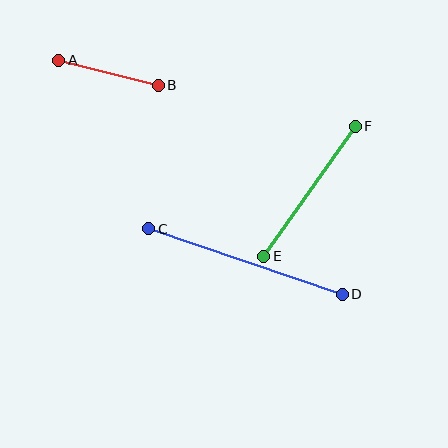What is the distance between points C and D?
The distance is approximately 204 pixels.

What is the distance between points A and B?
The distance is approximately 103 pixels.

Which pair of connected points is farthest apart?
Points C and D are farthest apart.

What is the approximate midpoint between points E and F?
The midpoint is at approximately (309, 191) pixels.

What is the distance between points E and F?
The distance is approximately 159 pixels.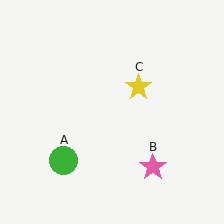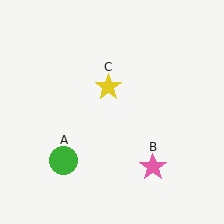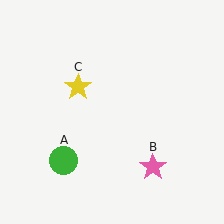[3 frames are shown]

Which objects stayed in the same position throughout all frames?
Green circle (object A) and pink star (object B) remained stationary.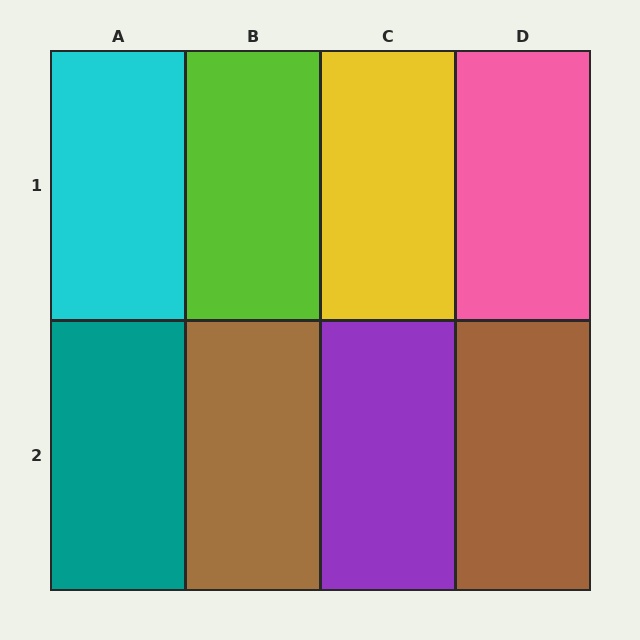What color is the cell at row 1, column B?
Lime.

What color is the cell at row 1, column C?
Yellow.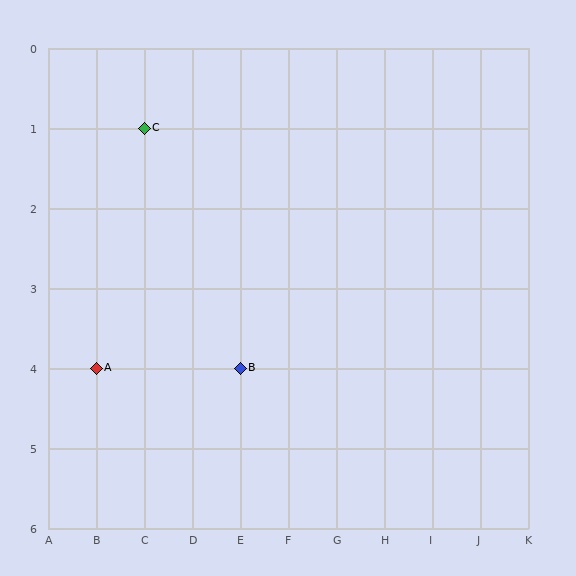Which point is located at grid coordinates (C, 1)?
Point C is at (C, 1).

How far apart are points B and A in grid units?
Points B and A are 3 columns apart.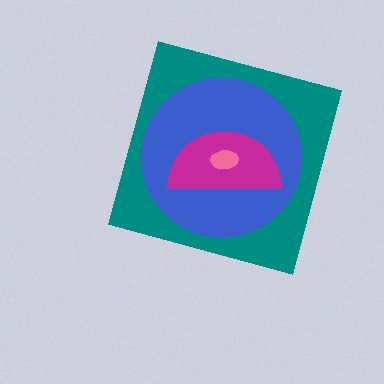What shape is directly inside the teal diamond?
The blue circle.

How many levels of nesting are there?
4.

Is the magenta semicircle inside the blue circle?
Yes.